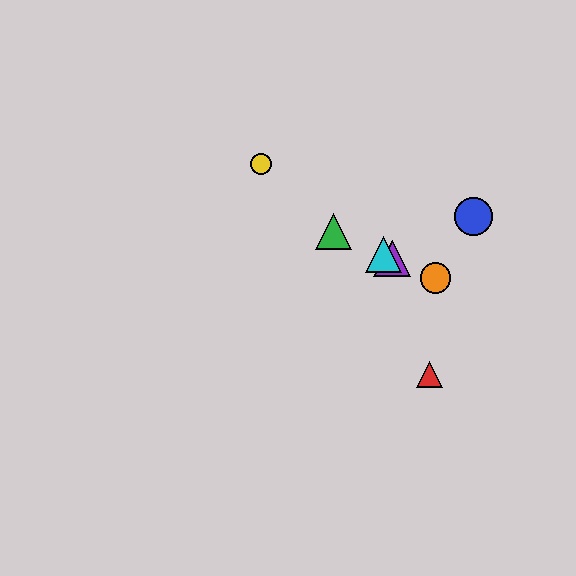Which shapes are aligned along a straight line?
The green triangle, the purple triangle, the orange circle, the cyan triangle are aligned along a straight line.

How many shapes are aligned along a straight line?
4 shapes (the green triangle, the purple triangle, the orange circle, the cyan triangle) are aligned along a straight line.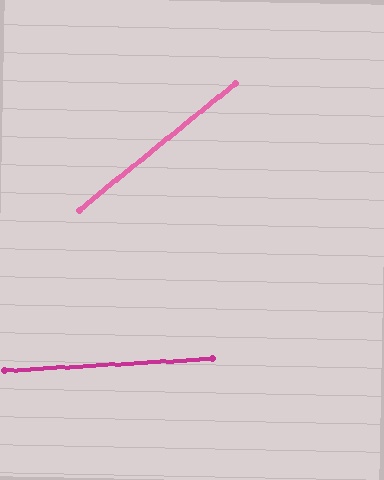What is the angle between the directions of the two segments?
Approximately 36 degrees.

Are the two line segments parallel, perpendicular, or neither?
Neither parallel nor perpendicular — they differ by about 36°.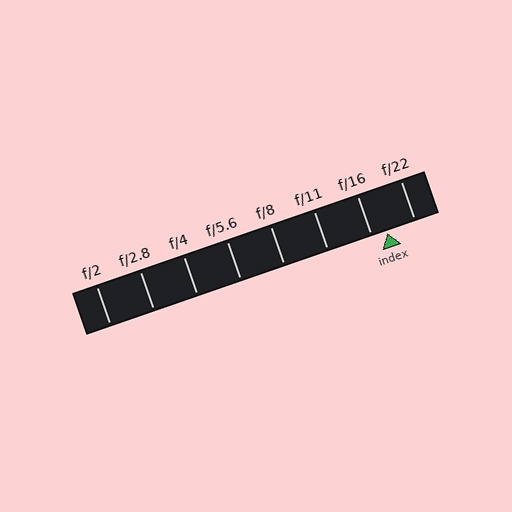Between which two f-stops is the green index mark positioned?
The index mark is between f/16 and f/22.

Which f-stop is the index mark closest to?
The index mark is closest to f/16.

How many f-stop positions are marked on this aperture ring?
There are 8 f-stop positions marked.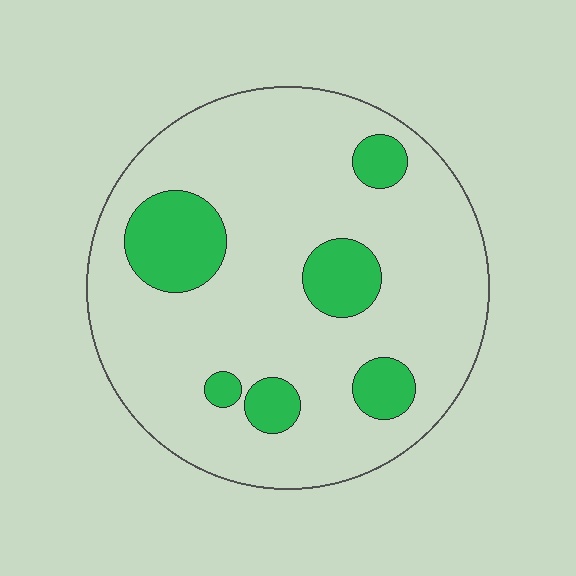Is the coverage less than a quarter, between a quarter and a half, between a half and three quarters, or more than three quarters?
Less than a quarter.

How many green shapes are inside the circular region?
6.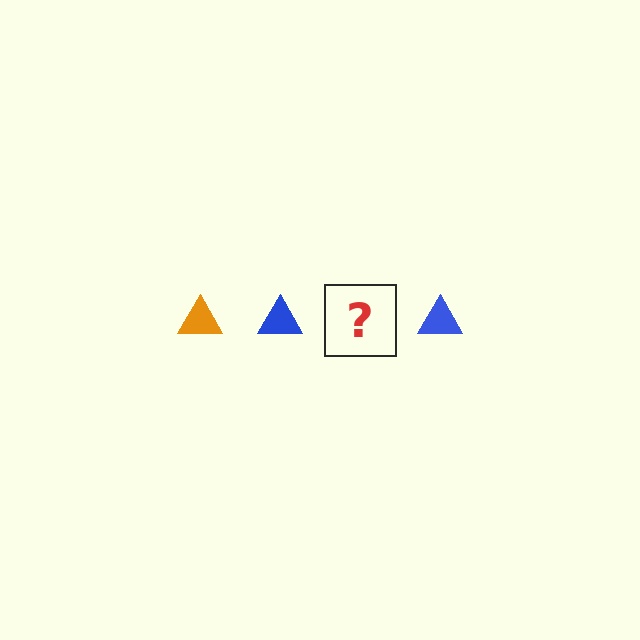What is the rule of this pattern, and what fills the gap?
The rule is that the pattern cycles through orange, blue triangles. The gap should be filled with an orange triangle.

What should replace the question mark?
The question mark should be replaced with an orange triangle.